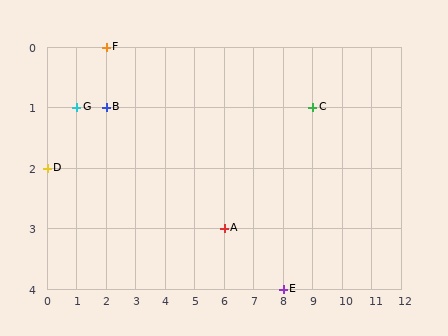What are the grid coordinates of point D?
Point D is at grid coordinates (0, 2).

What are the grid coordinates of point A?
Point A is at grid coordinates (6, 3).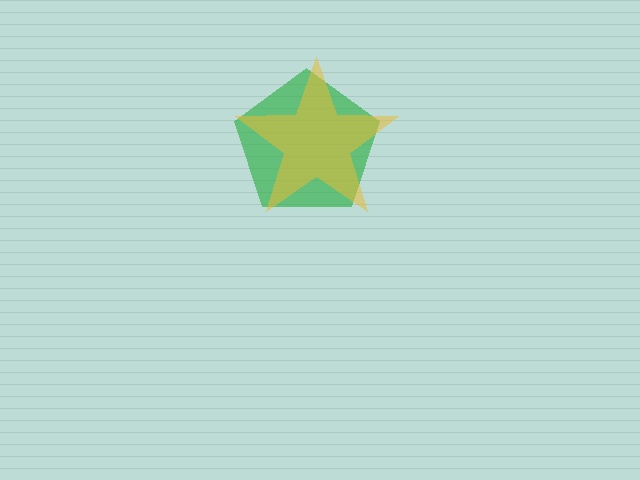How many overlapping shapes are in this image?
There are 2 overlapping shapes in the image.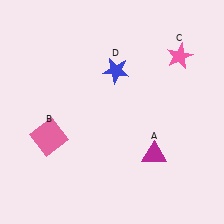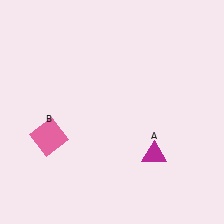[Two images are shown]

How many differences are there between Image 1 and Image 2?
There are 2 differences between the two images.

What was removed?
The blue star (D), the pink star (C) were removed in Image 2.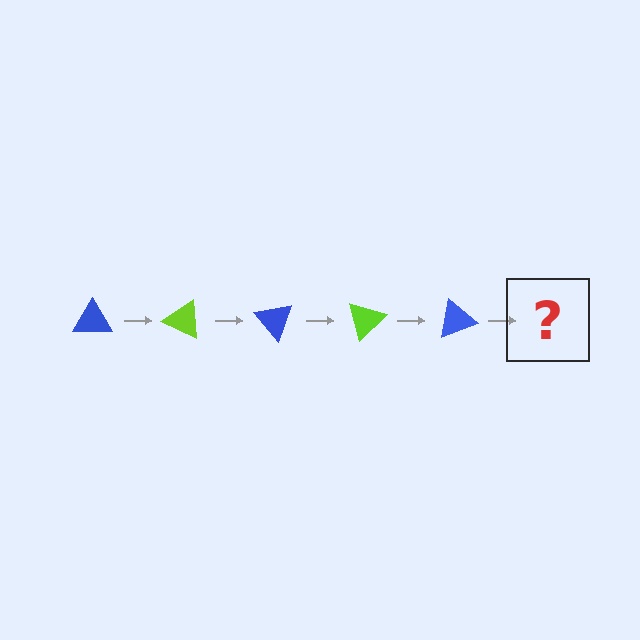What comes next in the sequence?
The next element should be a lime triangle, rotated 125 degrees from the start.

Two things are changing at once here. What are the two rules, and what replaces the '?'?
The two rules are that it rotates 25 degrees each step and the color cycles through blue and lime. The '?' should be a lime triangle, rotated 125 degrees from the start.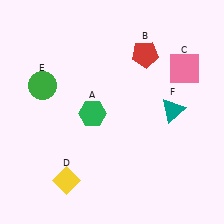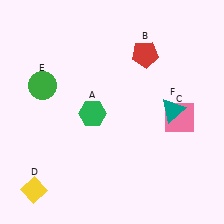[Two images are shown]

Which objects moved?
The objects that moved are: the pink square (C), the yellow diamond (D).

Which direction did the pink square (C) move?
The pink square (C) moved down.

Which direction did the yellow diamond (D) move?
The yellow diamond (D) moved left.